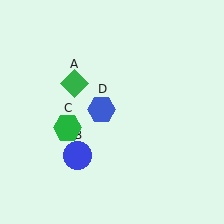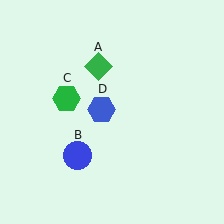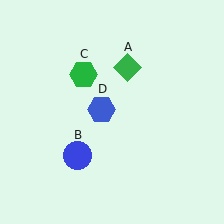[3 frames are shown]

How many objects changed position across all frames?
2 objects changed position: green diamond (object A), green hexagon (object C).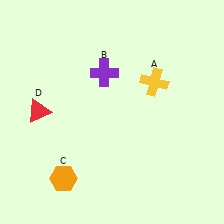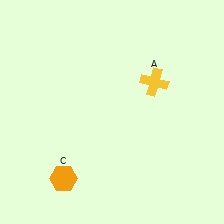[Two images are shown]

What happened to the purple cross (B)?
The purple cross (B) was removed in Image 2. It was in the top-left area of Image 1.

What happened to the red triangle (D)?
The red triangle (D) was removed in Image 2. It was in the top-left area of Image 1.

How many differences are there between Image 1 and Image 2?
There are 2 differences between the two images.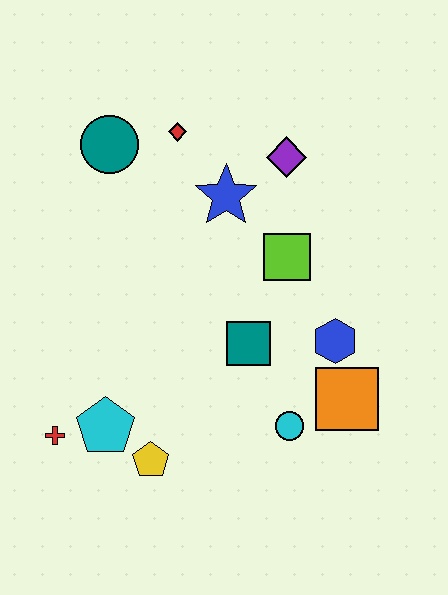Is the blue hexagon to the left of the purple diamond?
No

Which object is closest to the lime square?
The blue star is closest to the lime square.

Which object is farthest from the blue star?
The red cross is farthest from the blue star.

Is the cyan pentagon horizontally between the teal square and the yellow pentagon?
No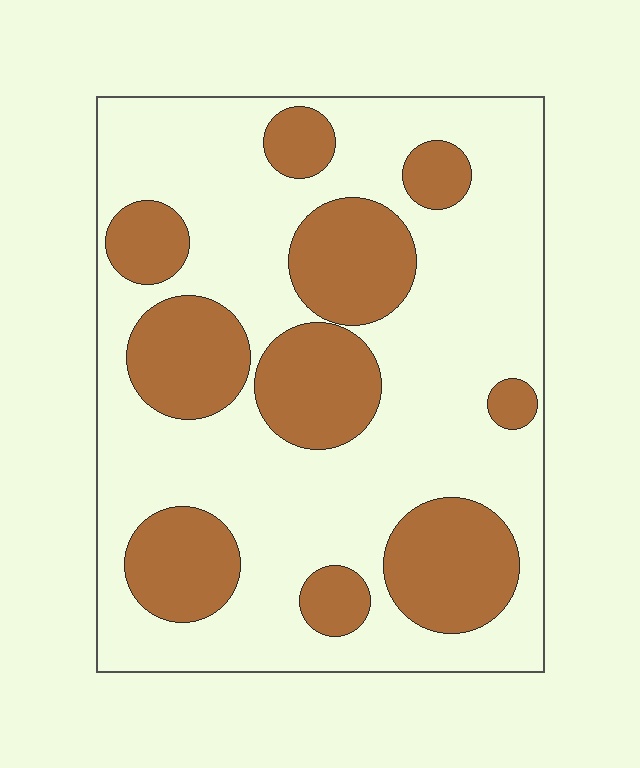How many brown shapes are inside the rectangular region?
10.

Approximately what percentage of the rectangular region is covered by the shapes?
Approximately 30%.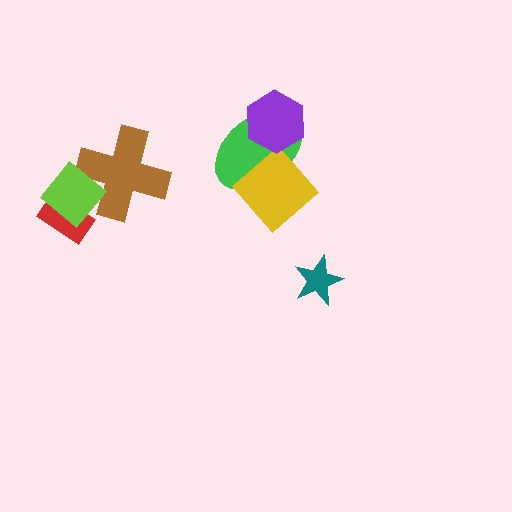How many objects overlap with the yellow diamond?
1 object overlaps with the yellow diamond.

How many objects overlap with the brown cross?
1 object overlaps with the brown cross.